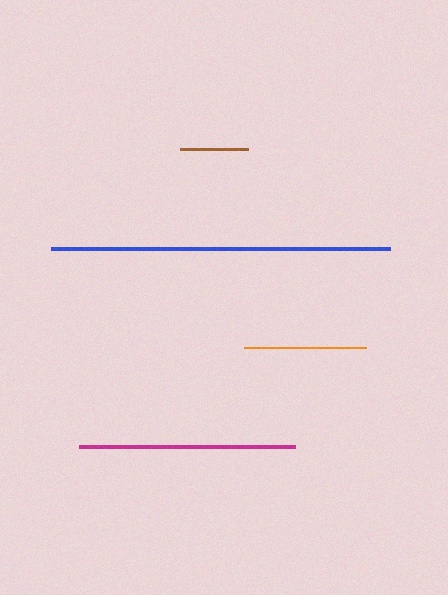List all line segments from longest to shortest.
From longest to shortest: blue, magenta, orange, brown.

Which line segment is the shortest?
The brown line is the shortest at approximately 68 pixels.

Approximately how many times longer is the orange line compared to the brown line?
The orange line is approximately 1.8 times the length of the brown line.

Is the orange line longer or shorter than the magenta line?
The magenta line is longer than the orange line.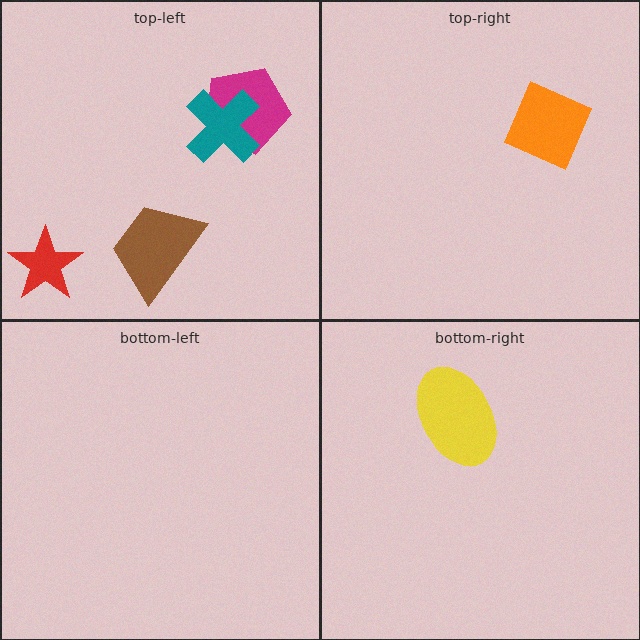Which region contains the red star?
The top-left region.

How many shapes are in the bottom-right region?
1.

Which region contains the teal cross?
The top-left region.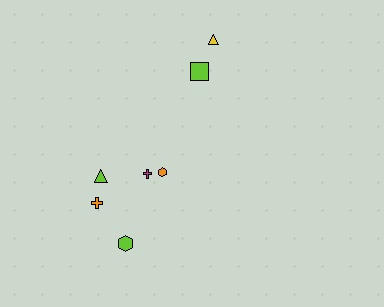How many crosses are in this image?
There are 2 crosses.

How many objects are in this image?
There are 7 objects.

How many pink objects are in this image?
There are no pink objects.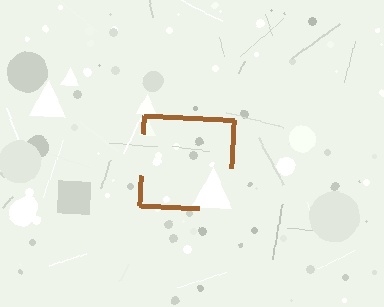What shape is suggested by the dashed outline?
The dashed outline suggests a square.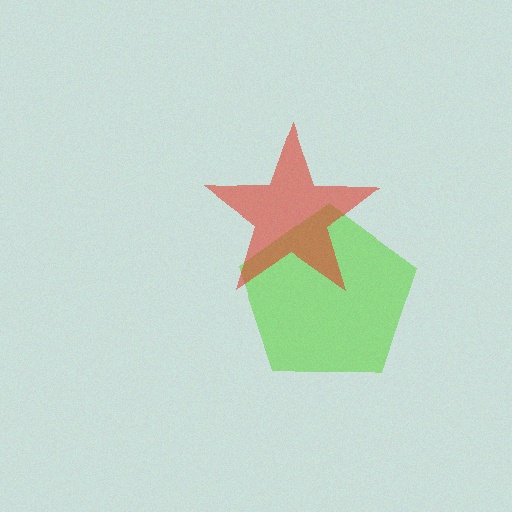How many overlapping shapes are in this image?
There are 2 overlapping shapes in the image.